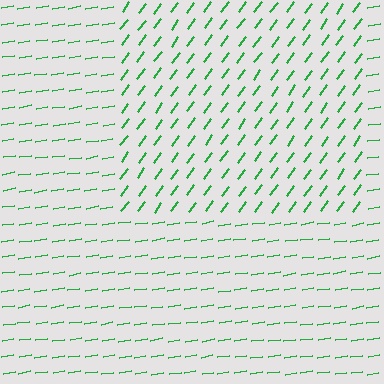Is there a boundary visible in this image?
Yes, there is a texture boundary formed by a change in line orientation.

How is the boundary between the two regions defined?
The boundary is defined purely by a change in line orientation (approximately 45 degrees difference). All lines are the same color and thickness.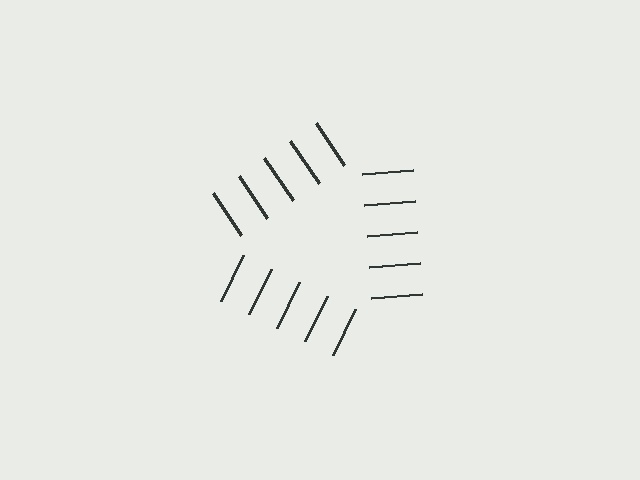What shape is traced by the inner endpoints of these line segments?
An illusory triangle — the line segments terminate on its edges but no continuous stroke is drawn.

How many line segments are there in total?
15 — 5 along each of the 3 edges.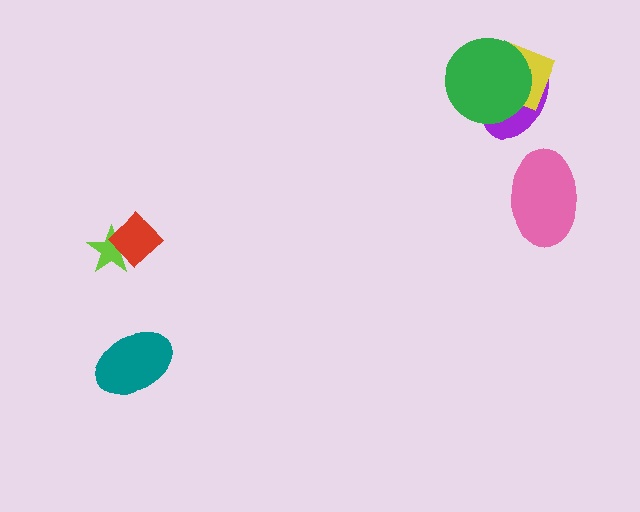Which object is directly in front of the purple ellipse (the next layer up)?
The yellow diamond is directly in front of the purple ellipse.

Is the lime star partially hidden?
Yes, it is partially covered by another shape.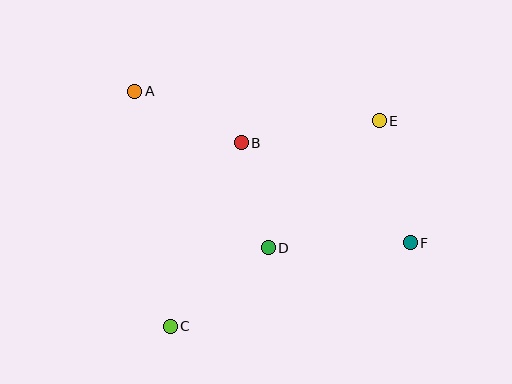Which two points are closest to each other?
Points B and D are closest to each other.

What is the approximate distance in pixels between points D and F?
The distance between D and F is approximately 142 pixels.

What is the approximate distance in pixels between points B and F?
The distance between B and F is approximately 197 pixels.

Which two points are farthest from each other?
Points A and F are farthest from each other.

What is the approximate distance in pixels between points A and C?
The distance between A and C is approximately 238 pixels.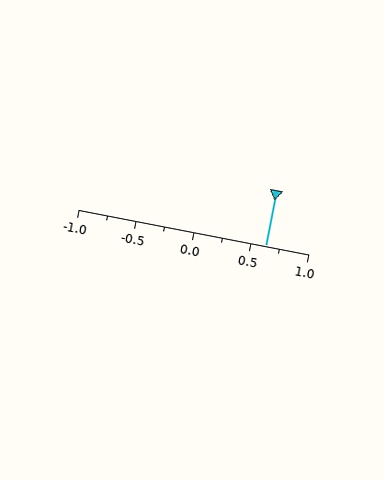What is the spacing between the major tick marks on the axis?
The major ticks are spaced 0.5 apart.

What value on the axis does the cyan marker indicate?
The marker indicates approximately 0.62.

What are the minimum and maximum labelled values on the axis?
The axis runs from -1.0 to 1.0.